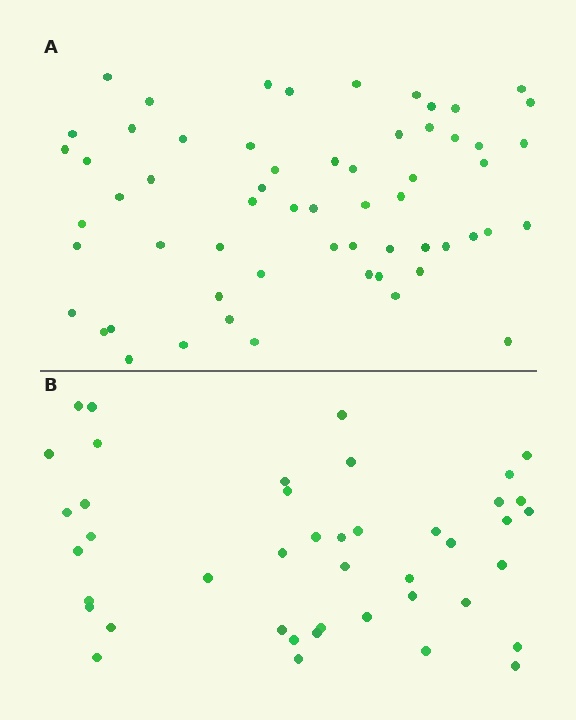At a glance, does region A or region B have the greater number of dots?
Region A (the top region) has more dots.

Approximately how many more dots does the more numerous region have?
Region A has approximately 15 more dots than region B.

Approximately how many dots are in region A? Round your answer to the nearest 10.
About 60 dots.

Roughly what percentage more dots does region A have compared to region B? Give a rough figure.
About 40% more.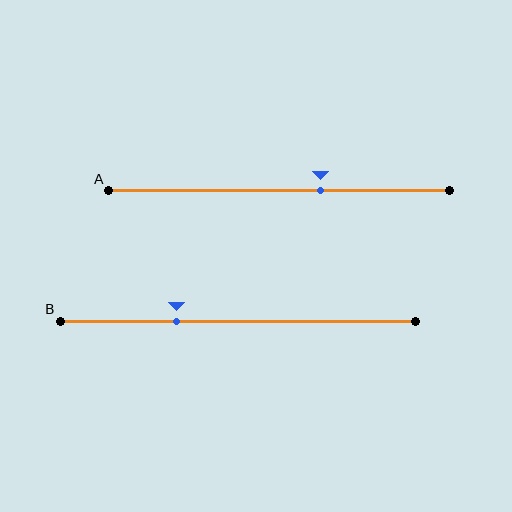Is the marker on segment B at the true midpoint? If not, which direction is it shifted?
No, the marker on segment B is shifted to the left by about 17% of the segment length.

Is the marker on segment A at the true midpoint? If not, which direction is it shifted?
No, the marker on segment A is shifted to the right by about 12% of the segment length.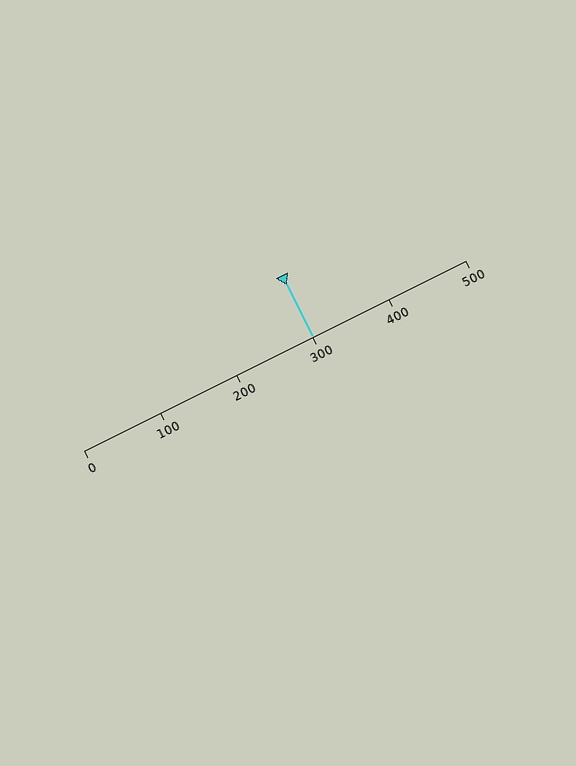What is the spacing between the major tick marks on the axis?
The major ticks are spaced 100 apart.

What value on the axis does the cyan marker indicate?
The marker indicates approximately 300.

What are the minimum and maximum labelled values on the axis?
The axis runs from 0 to 500.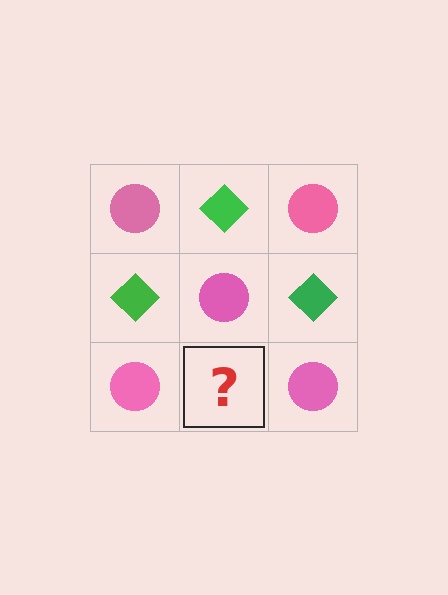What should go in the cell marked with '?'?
The missing cell should contain a green diamond.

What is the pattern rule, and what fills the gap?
The rule is that it alternates pink circle and green diamond in a checkerboard pattern. The gap should be filled with a green diamond.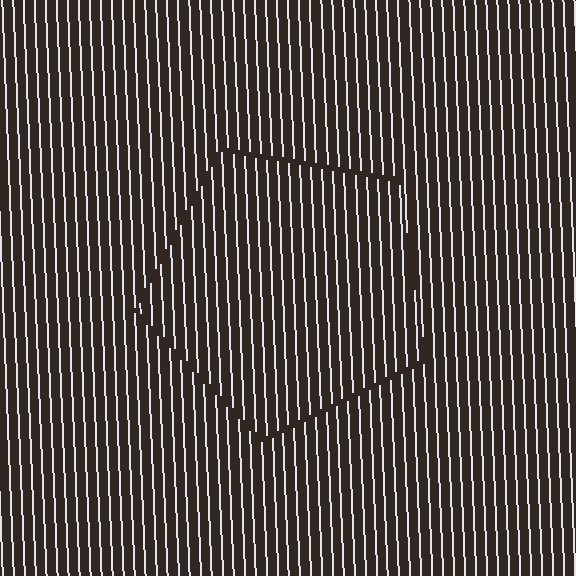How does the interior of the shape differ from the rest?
The interior of the shape contains the same grating, shifted by half a period — the contour is defined by the phase discontinuity where line-ends from the inner and outer gratings abut.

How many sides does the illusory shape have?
5 sides — the line-ends trace a pentagon.